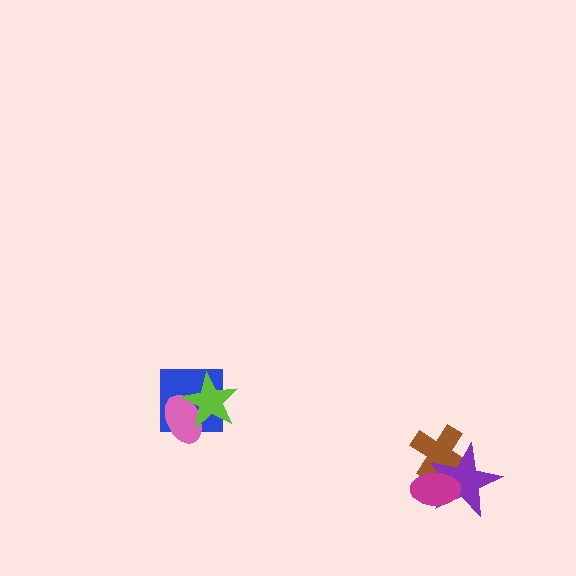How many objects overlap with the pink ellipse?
2 objects overlap with the pink ellipse.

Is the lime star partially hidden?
No, no other shape covers it.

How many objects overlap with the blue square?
2 objects overlap with the blue square.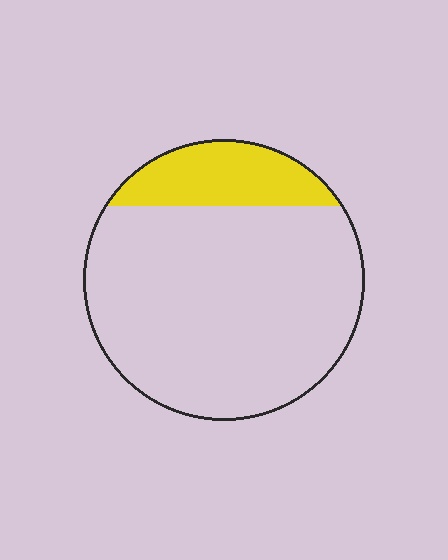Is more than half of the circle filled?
No.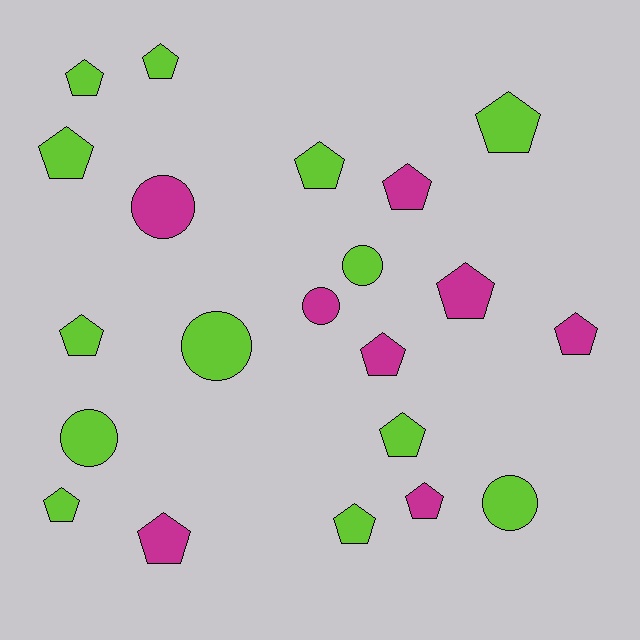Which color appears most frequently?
Lime, with 13 objects.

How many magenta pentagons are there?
There are 6 magenta pentagons.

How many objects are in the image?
There are 21 objects.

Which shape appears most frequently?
Pentagon, with 15 objects.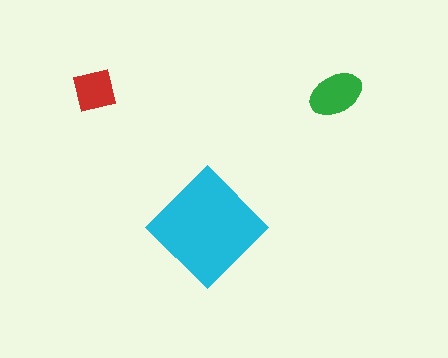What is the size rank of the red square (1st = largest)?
3rd.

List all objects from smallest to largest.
The red square, the green ellipse, the cyan diamond.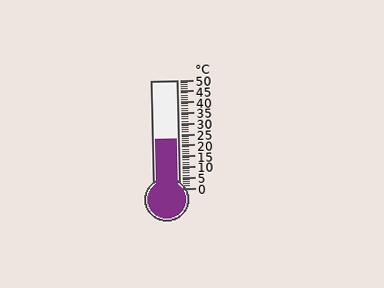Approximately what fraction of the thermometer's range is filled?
The thermometer is filled to approximately 45% of its range.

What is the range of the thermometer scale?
The thermometer scale ranges from 0°C to 50°C.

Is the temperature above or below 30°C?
The temperature is below 30°C.